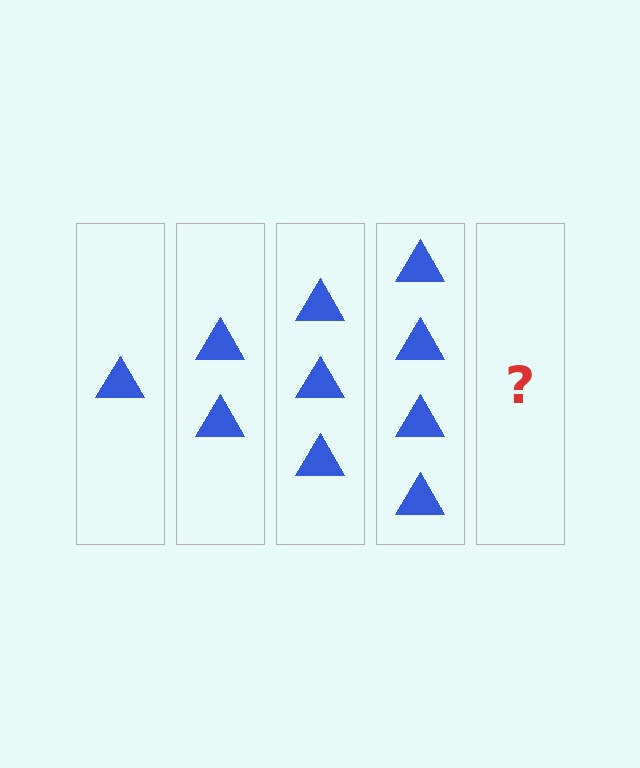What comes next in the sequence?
The next element should be 5 triangles.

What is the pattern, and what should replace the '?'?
The pattern is that each step adds one more triangle. The '?' should be 5 triangles.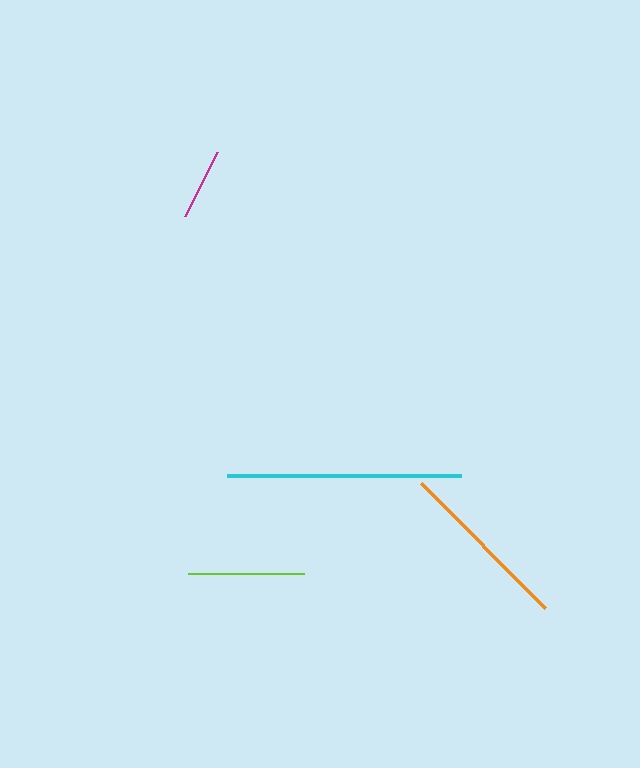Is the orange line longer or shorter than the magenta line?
The orange line is longer than the magenta line.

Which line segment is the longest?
The cyan line is the longest at approximately 234 pixels.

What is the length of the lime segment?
The lime segment is approximately 116 pixels long.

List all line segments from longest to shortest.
From longest to shortest: cyan, orange, lime, magenta.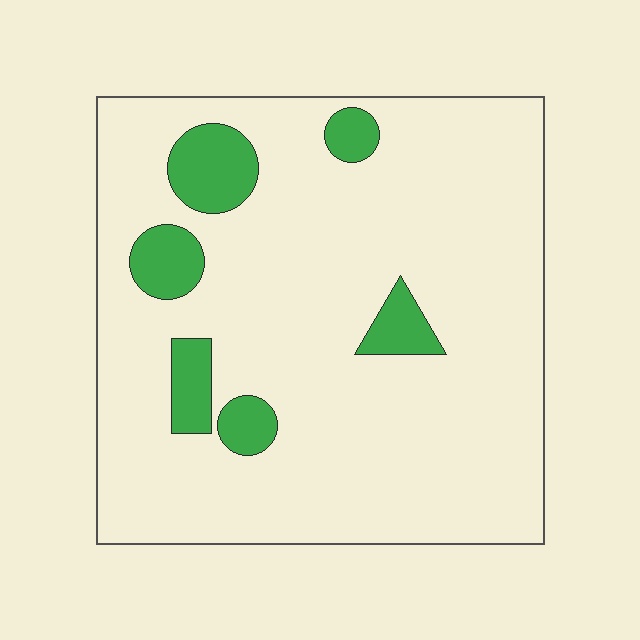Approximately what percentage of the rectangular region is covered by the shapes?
Approximately 10%.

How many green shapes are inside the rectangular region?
6.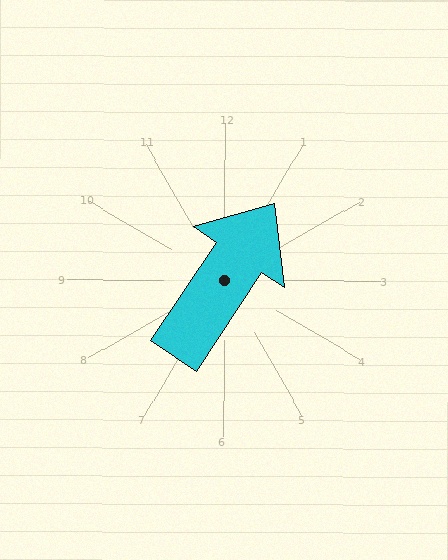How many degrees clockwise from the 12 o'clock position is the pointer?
Approximately 33 degrees.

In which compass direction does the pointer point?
Northeast.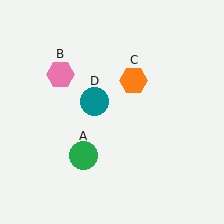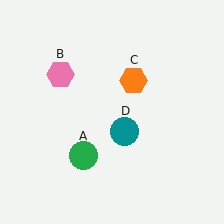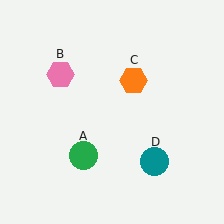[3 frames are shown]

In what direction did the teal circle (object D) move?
The teal circle (object D) moved down and to the right.